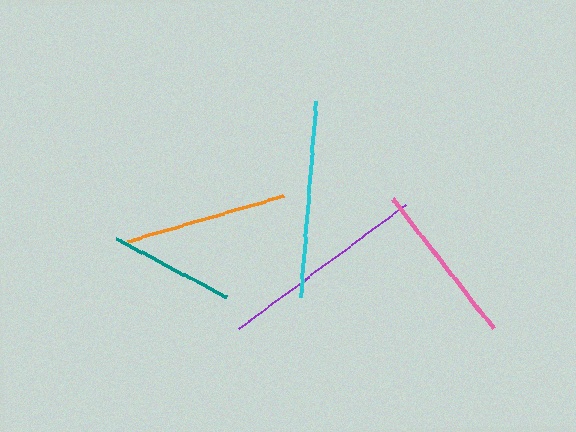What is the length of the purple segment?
The purple segment is approximately 207 pixels long.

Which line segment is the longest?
The purple line is the longest at approximately 207 pixels.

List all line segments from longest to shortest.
From longest to shortest: purple, cyan, pink, orange, teal.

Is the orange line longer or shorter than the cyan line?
The cyan line is longer than the orange line.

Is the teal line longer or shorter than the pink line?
The pink line is longer than the teal line.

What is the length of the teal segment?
The teal segment is approximately 124 pixels long.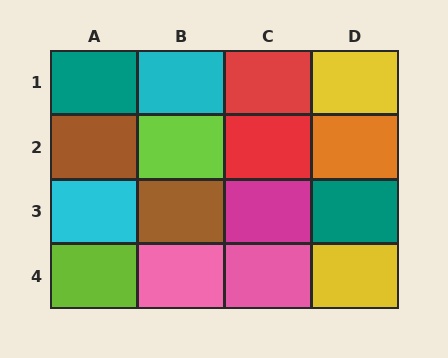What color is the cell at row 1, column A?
Teal.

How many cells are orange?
1 cell is orange.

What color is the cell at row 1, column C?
Red.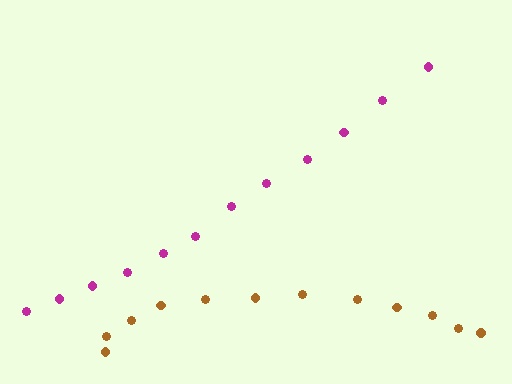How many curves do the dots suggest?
There are 2 distinct paths.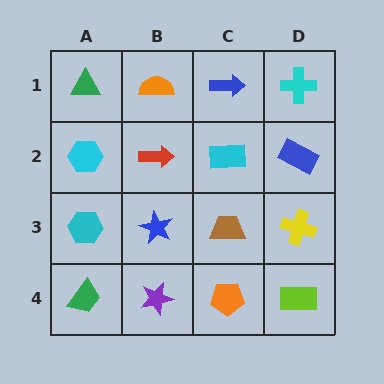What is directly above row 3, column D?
A blue rectangle.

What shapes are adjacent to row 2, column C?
A blue arrow (row 1, column C), a brown trapezoid (row 3, column C), a red arrow (row 2, column B), a blue rectangle (row 2, column D).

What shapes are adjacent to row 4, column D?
A yellow cross (row 3, column D), an orange pentagon (row 4, column C).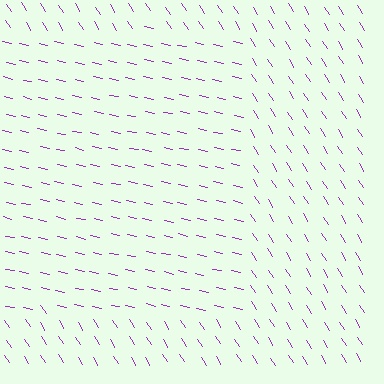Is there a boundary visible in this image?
Yes, there is a texture boundary formed by a change in line orientation.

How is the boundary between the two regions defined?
The boundary is defined purely by a change in line orientation (approximately 45 degrees difference). All lines are the same color and thickness.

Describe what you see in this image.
The image is filled with small purple line segments. A rectangle region in the image has lines oriented differently from the surrounding lines, creating a visible texture boundary.